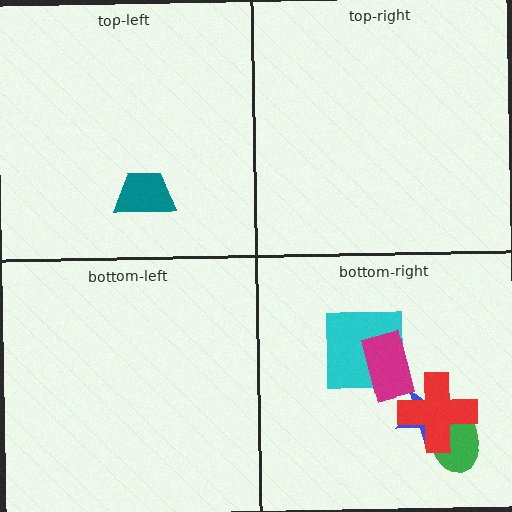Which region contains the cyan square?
The bottom-right region.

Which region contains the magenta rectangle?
The bottom-right region.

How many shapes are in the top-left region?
1.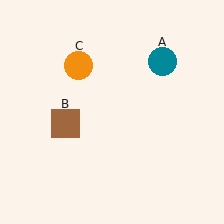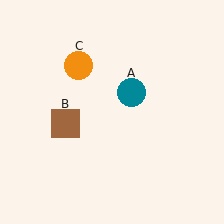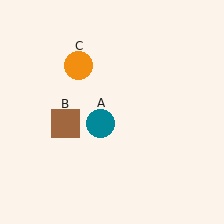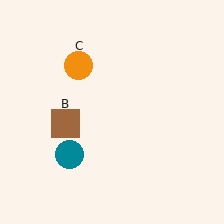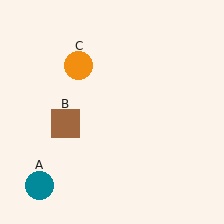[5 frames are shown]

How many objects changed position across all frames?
1 object changed position: teal circle (object A).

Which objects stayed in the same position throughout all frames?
Brown square (object B) and orange circle (object C) remained stationary.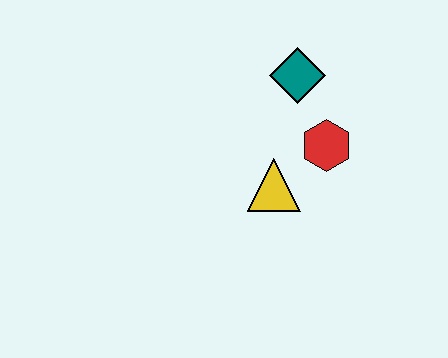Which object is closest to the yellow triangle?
The red hexagon is closest to the yellow triangle.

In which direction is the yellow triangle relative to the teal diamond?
The yellow triangle is below the teal diamond.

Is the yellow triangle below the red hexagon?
Yes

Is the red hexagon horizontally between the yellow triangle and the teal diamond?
No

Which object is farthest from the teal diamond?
The yellow triangle is farthest from the teal diamond.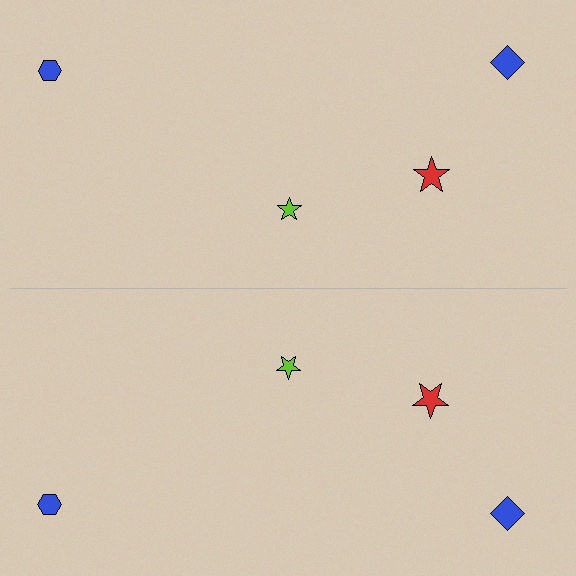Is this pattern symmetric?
Yes, this pattern has bilateral (reflection) symmetry.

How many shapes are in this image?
There are 8 shapes in this image.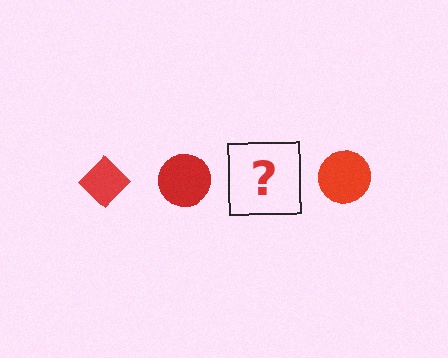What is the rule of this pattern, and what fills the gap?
The rule is that the pattern cycles through diamond, circle shapes in red. The gap should be filled with a red diamond.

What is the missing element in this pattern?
The missing element is a red diamond.